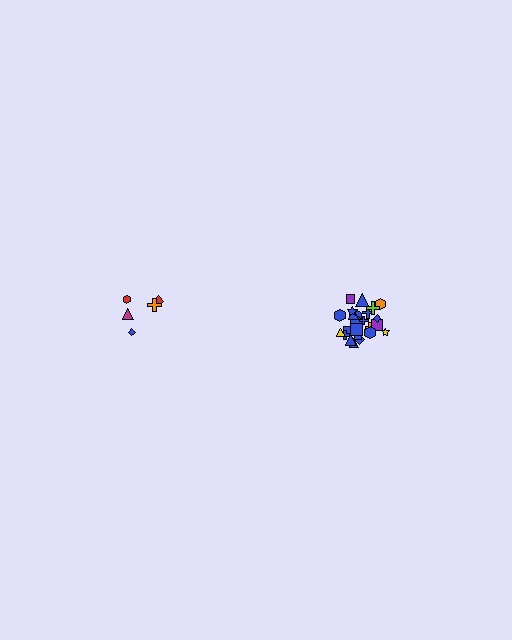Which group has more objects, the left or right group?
The right group.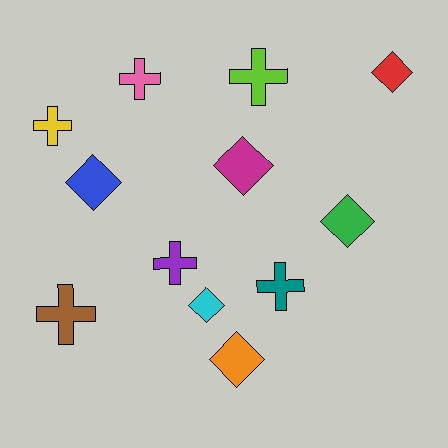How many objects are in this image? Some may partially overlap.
There are 12 objects.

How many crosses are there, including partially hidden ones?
There are 6 crosses.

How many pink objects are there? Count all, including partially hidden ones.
There is 1 pink object.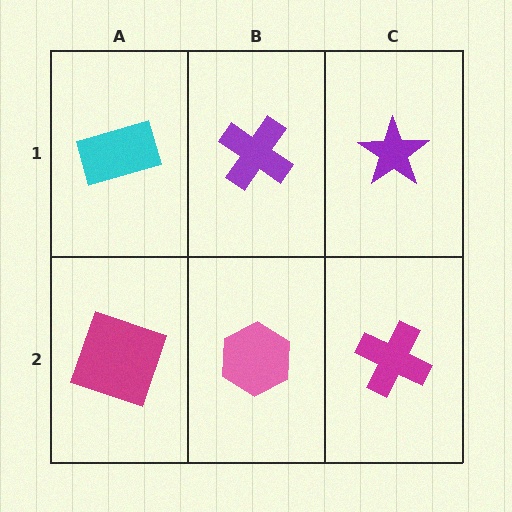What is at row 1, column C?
A purple star.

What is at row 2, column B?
A pink hexagon.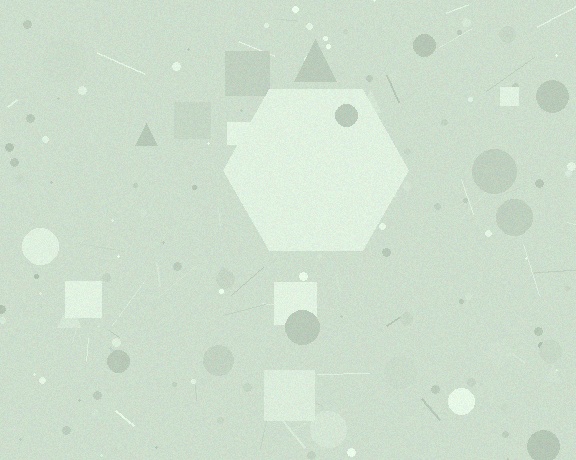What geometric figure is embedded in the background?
A hexagon is embedded in the background.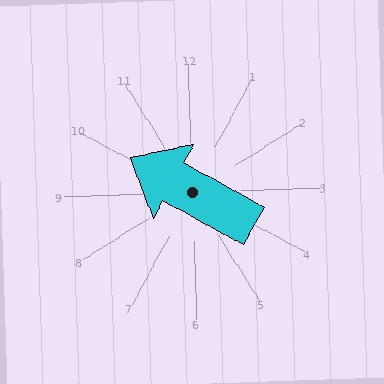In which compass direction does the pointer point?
Northwest.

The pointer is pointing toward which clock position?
Roughly 10 o'clock.